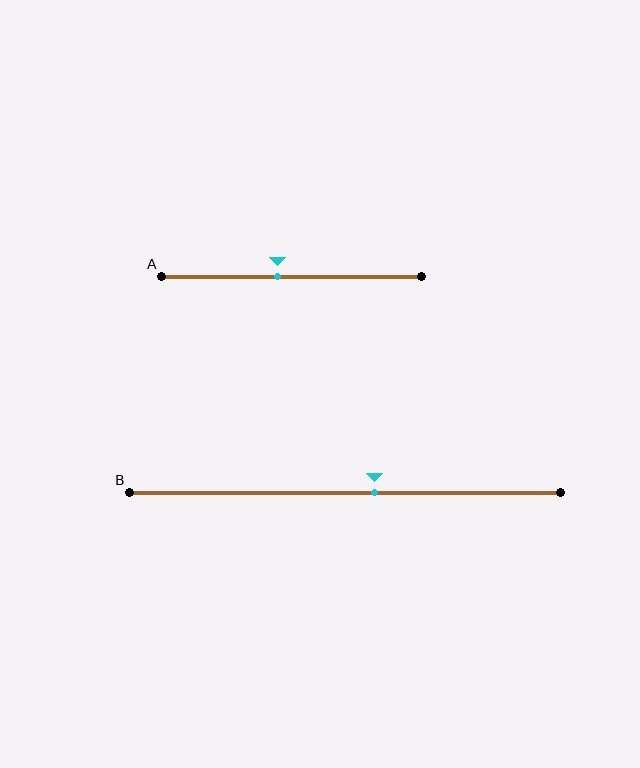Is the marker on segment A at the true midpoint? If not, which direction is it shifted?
No, the marker on segment A is shifted to the left by about 6% of the segment length.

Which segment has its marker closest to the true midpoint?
Segment A has its marker closest to the true midpoint.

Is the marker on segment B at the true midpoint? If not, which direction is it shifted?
No, the marker on segment B is shifted to the right by about 7% of the segment length.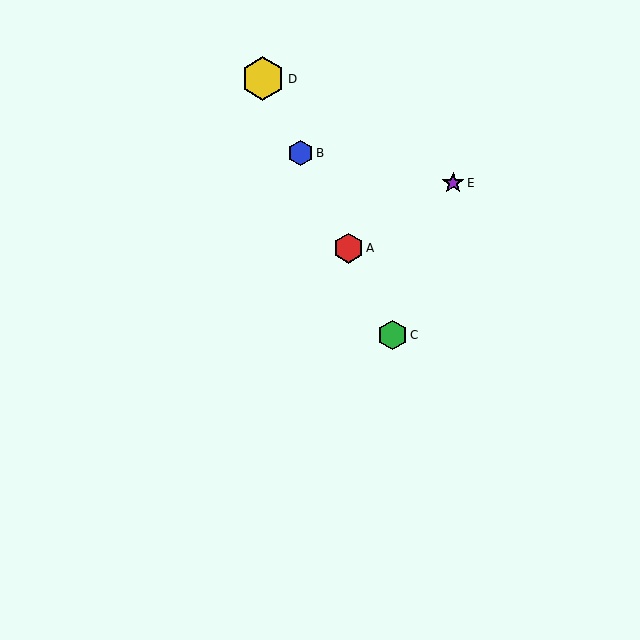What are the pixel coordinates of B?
Object B is at (301, 153).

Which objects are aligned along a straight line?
Objects A, B, C, D are aligned along a straight line.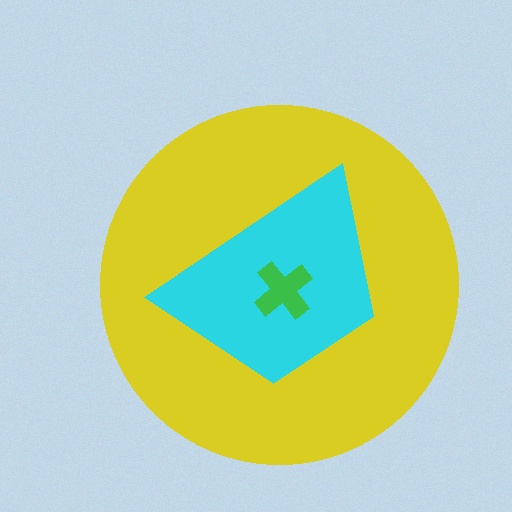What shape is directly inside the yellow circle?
The cyan trapezoid.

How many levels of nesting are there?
3.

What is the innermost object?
The green cross.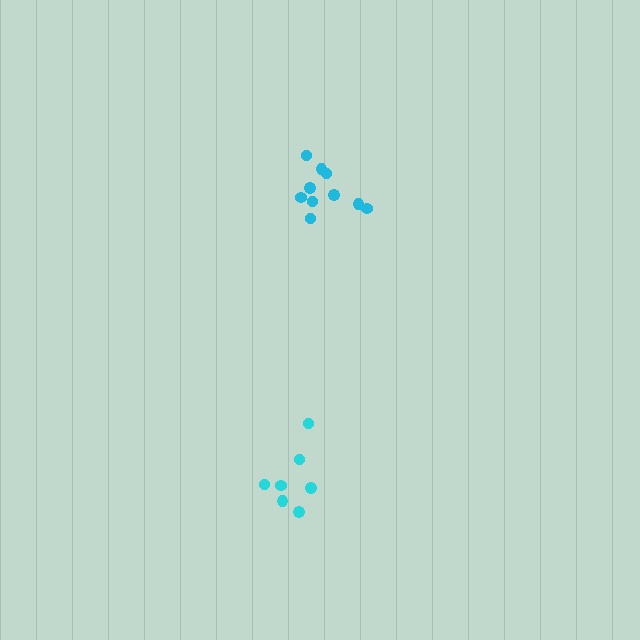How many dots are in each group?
Group 1: 7 dots, Group 2: 10 dots (17 total).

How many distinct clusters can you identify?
There are 2 distinct clusters.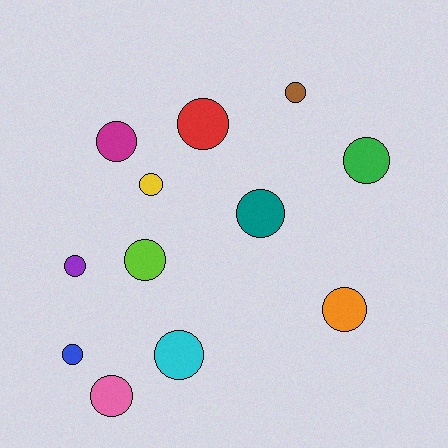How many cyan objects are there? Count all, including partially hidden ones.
There is 1 cyan object.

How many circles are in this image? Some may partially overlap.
There are 12 circles.